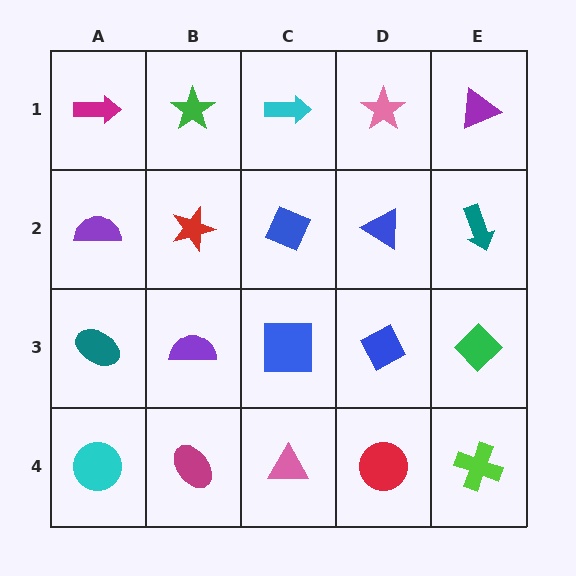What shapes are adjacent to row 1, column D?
A blue triangle (row 2, column D), a cyan arrow (row 1, column C), a purple triangle (row 1, column E).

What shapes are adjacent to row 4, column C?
A blue square (row 3, column C), a magenta ellipse (row 4, column B), a red circle (row 4, column D).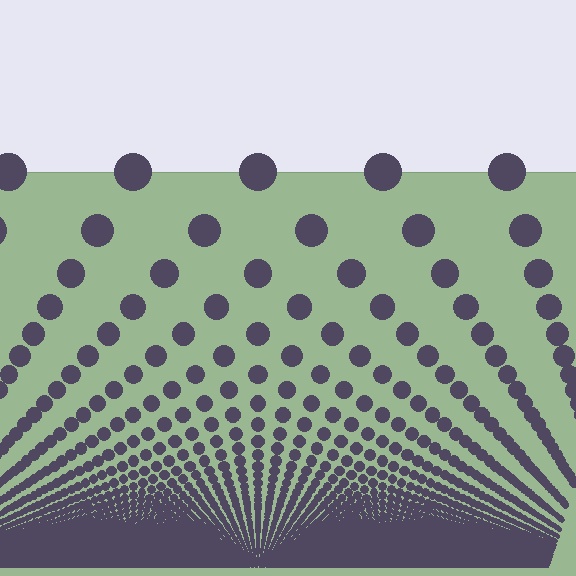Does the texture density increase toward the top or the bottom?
Density increases toward the bottom.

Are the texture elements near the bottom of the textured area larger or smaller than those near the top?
Smaller. The gradient is inverted — elements near the bottom are smaller and denser.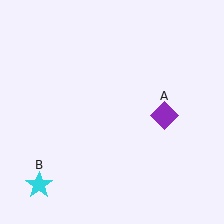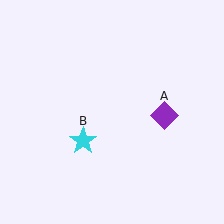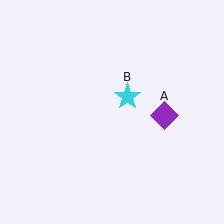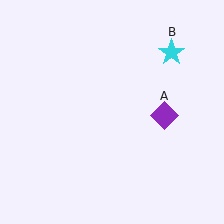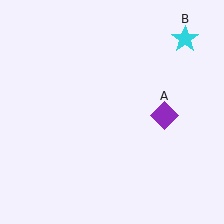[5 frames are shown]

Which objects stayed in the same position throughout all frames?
Purple diamond (object A) remained stationary.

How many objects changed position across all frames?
1 object changed position: cyan star (object B).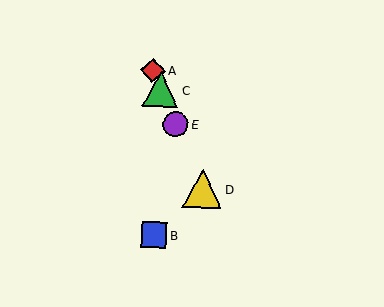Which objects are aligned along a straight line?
Objects A, C, D, E are aligned along a straight line.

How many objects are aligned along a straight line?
4 objects (A, C, D, E) are aligned along a straight line.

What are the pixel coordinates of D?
Object D is at (203, 189).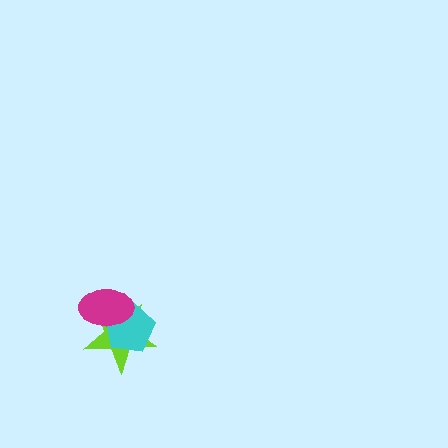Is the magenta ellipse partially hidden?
No, no other shape covers it.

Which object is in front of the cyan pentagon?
The magenta ellipse is in front of the cyan pentagon.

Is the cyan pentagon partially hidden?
Yes, it is partially covered by another shape.